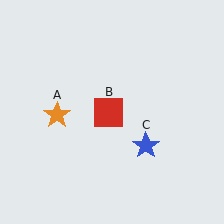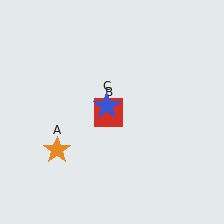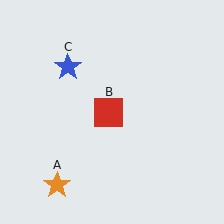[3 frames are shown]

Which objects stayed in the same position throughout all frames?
Red square (object B) remained stationary.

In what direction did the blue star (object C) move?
The blue star (object C) moved up and to the left.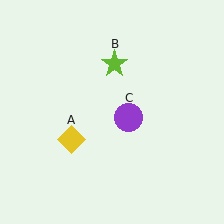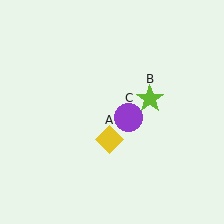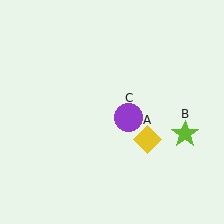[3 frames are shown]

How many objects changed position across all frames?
2 objects changed position: yellow diamond (object A), lime star (object B).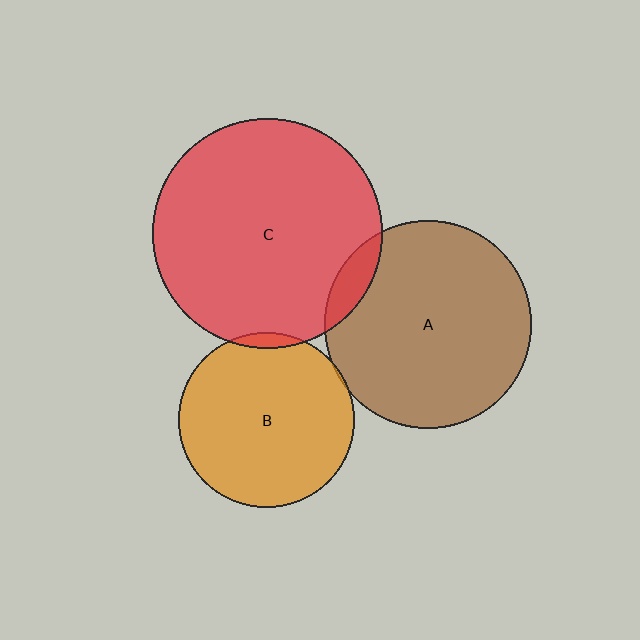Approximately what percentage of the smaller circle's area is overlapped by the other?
Approximately 10%.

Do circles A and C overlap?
Yes.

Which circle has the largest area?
Circle C (red).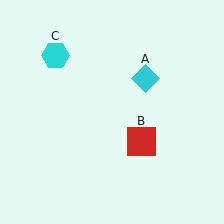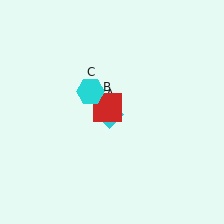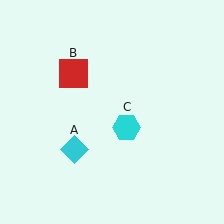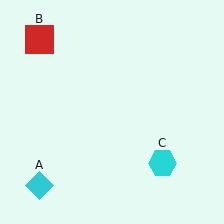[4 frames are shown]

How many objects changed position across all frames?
3 objects changed position: cyan diamond (object A), red square (object B), cyan hexagon (object C).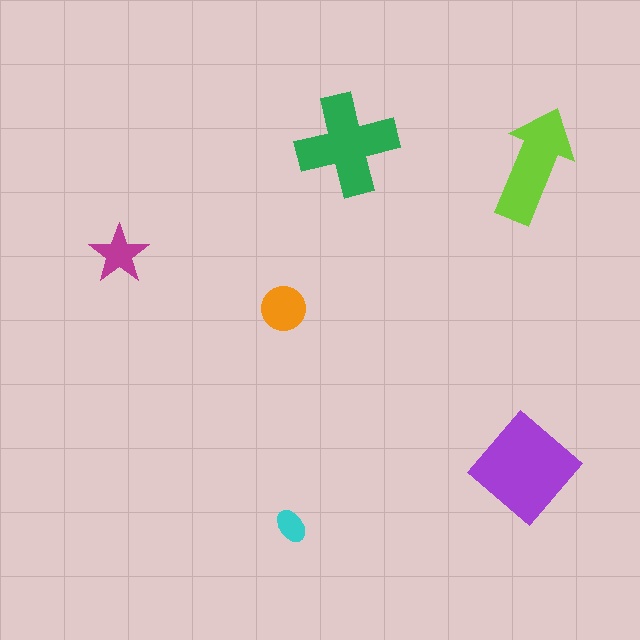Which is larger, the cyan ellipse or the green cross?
The green cross.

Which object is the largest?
The purple diamond.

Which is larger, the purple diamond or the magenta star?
The purple diamond.